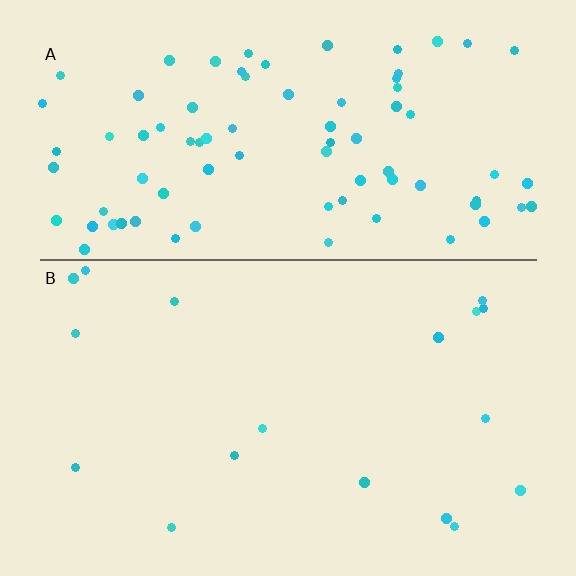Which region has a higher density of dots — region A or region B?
A (the top).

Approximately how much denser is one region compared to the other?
Approximately 4.8× — region A over region B.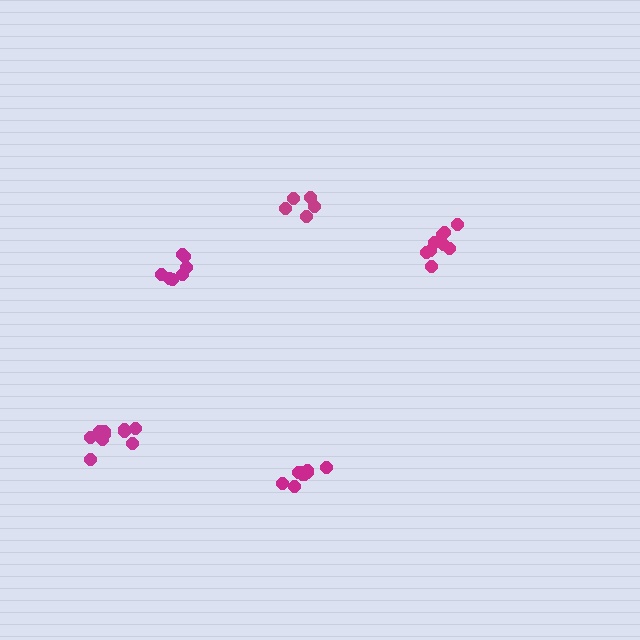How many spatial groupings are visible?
There are 5 spatial groupings.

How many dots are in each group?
Group 1: 9 dots, Group 2: 7 dots, Group 3: 9 dots, Group 4: 10 dots, Group 5: 5 dots (40 total).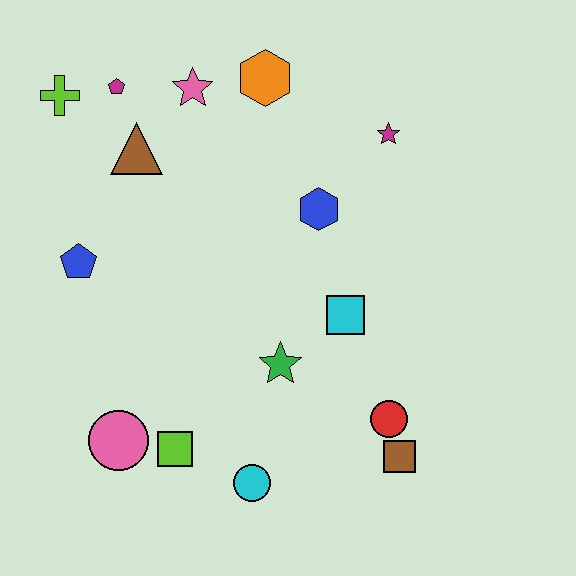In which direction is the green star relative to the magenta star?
The green star is below the magenta star.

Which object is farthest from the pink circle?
The magenta star is farthest from the pink circle.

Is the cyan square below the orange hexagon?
Yes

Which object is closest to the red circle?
The brown square is closest to the red circle.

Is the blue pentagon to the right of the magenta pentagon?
No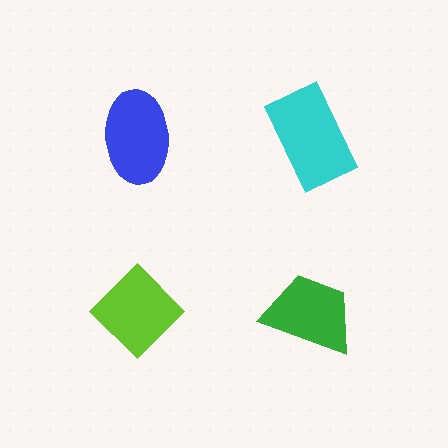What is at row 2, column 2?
A green trapezoid.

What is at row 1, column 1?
A blue ellipse.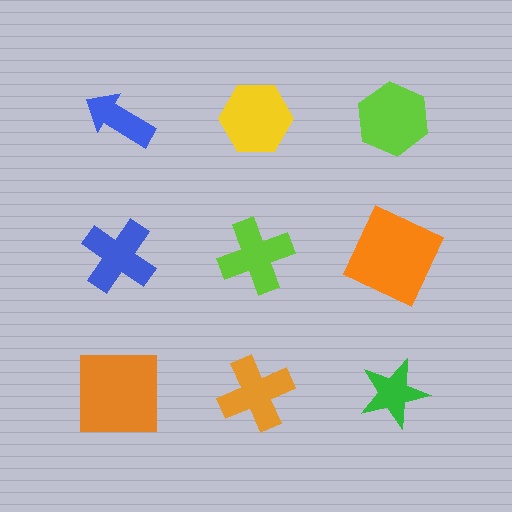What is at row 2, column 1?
A blue cross.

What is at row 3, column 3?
A green star.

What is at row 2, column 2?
A lime cross.